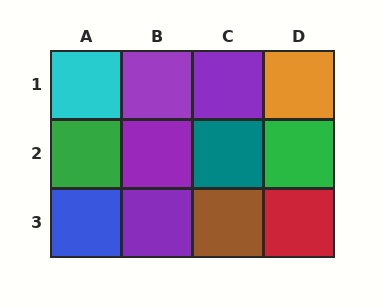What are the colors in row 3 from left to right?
Blue, purple, brown, red.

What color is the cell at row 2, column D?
Green.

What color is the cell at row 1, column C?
Purple.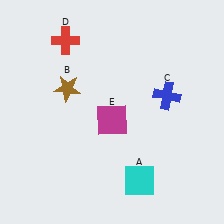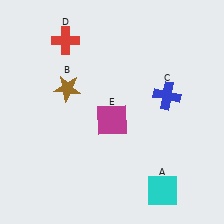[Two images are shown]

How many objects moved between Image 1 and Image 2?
1 object moved between the two images.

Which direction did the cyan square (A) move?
The cyan square (A) moved right.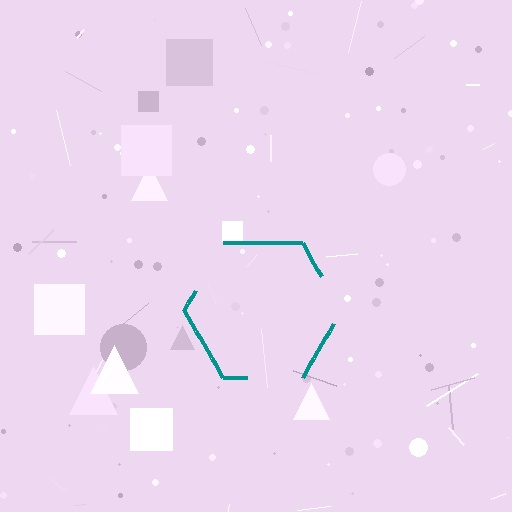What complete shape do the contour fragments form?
The contour fragments form a hexagon.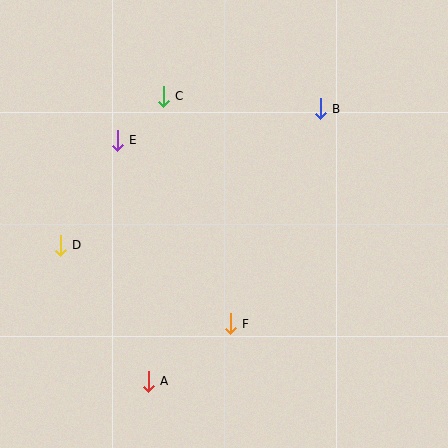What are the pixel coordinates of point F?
Point F is at (230, 324).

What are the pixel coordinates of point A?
Point A is at (148, 381).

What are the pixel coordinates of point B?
Point B is at (320, 109).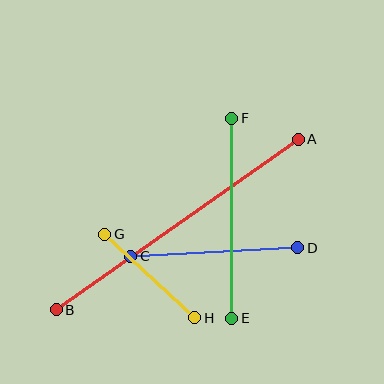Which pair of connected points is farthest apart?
Points A and B are farthest apart.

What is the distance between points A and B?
The distance is approximately 296 pixels.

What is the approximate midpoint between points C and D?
The midpoint is at approximately (214, 252) pixels.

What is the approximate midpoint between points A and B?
The midpoint is at approximately (177, 224) pixels.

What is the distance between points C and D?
The distance is approximately 167 pixels.